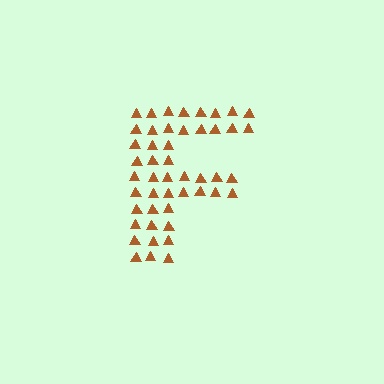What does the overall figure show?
The overall figure shows the letter F.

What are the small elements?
The small elements are triangles.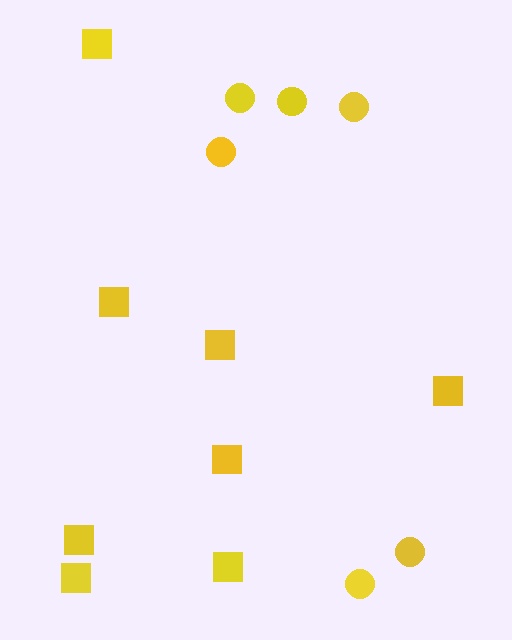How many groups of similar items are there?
There are 2 groups: one group of squares (8) and one group of circles (6).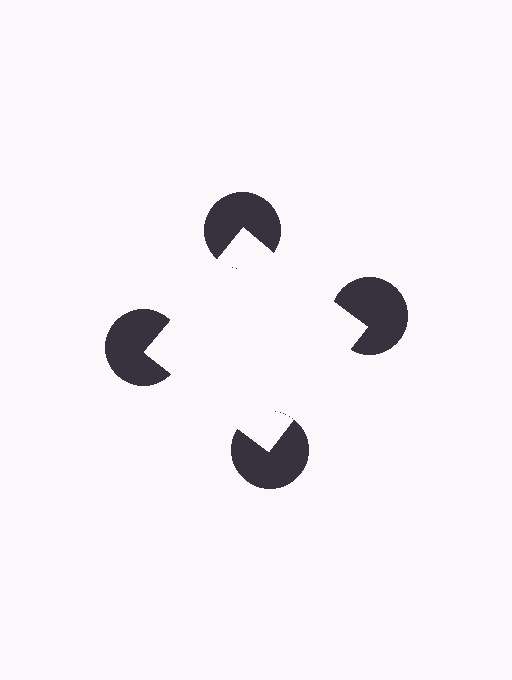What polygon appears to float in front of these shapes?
An illusory square — its edges are inferred from the aligned wedge cuts in the pac-man discs, not physically drawn.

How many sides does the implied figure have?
4 sides.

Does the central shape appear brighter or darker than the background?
It typically appears slightly brighter than the background, even though no actual brightness change is drawn.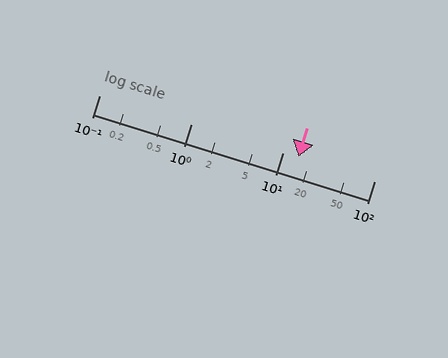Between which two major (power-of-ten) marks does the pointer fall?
The pointer is between 10 and 100.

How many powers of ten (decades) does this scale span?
The scale spans 3 decades, from 0.1 to 100.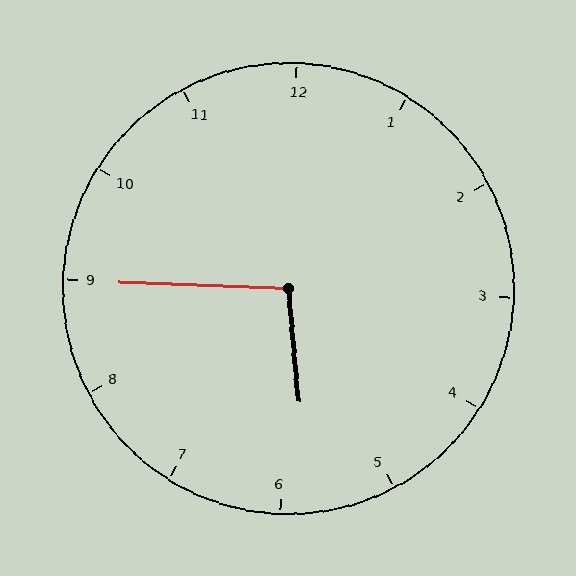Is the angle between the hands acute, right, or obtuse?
It is obtuse.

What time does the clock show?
5:45.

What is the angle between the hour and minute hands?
Approximately 98 degrees.